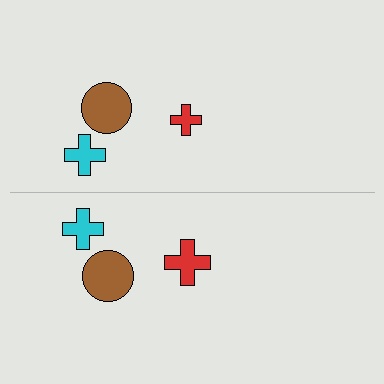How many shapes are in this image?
There are 6 shapes in this image.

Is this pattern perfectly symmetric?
No, the pattern is not perfectly symmetric. The red cross on the bottom side has a different size than its mirror counterpart.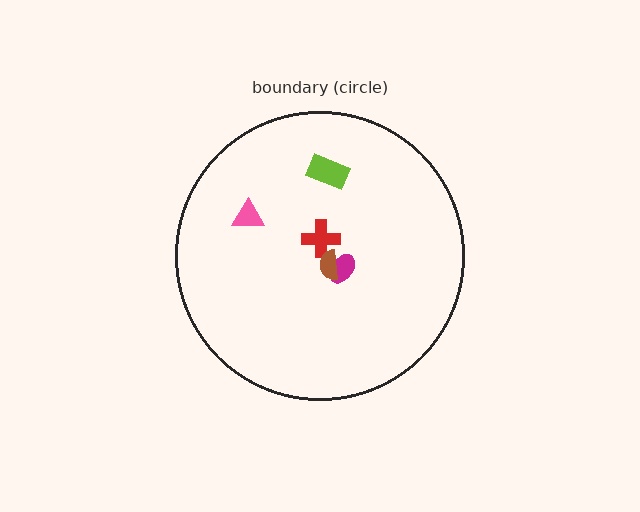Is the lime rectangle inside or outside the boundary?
Inside.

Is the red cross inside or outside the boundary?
Inside.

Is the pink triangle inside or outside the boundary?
Inside.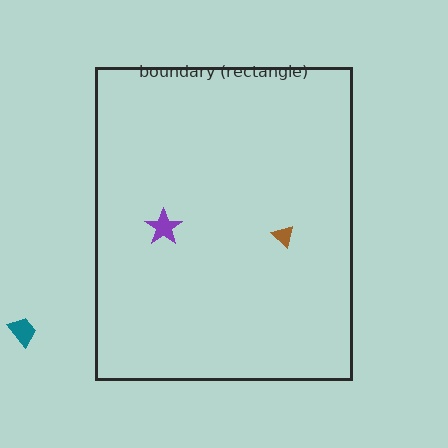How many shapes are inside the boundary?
2 inside, 1 outside.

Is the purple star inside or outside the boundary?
Inside.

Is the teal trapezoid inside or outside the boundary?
Outside.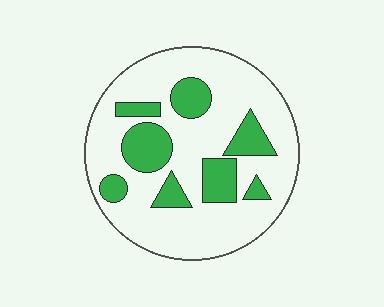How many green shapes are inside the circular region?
8.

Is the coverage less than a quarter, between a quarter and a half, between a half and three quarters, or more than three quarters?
Less than a quarter.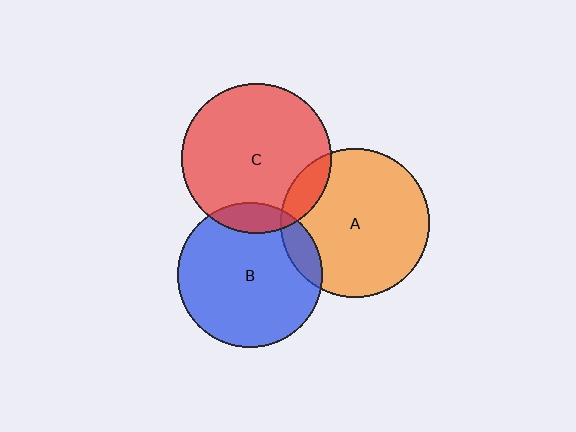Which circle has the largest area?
Circle C (red).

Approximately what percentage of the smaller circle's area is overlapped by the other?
Approximately 10%.